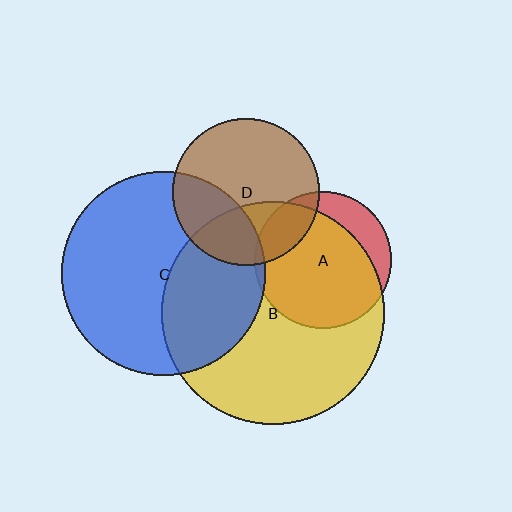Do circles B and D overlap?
Yes.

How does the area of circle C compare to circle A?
Approximately 2.2 times.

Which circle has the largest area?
Circle B (yellow).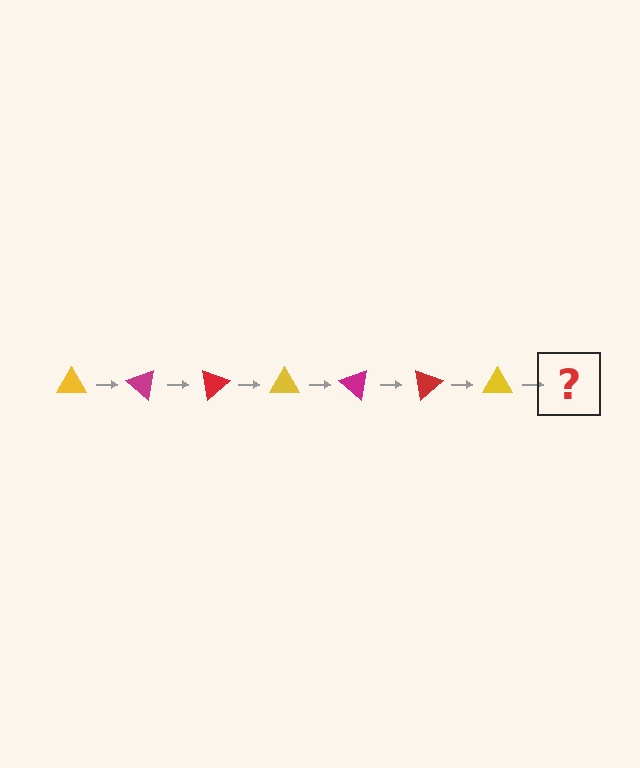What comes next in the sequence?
The next element should be a magenta triangle, rotated 280 degrees from the start.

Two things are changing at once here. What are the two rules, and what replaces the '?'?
The two rules are that it rotates 40 degrees each step and the color cycles through yellow, magenta, and red. The '?' should be a magenta triangle, rotated 280 degrees from the start.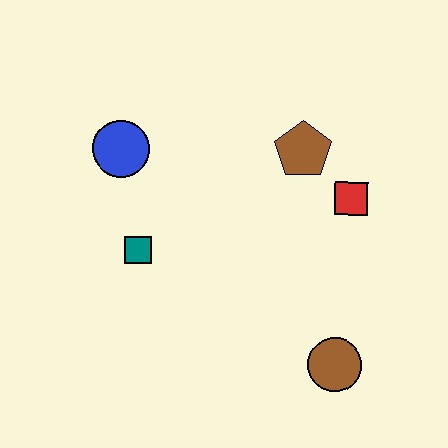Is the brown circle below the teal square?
Yes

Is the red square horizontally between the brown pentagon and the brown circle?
No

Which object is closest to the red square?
The brown pentagon is closest to the red square.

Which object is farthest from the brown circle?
The blue circle is farthest from the brown circle.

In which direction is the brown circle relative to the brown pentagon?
The brown circle is below the brown pentagon.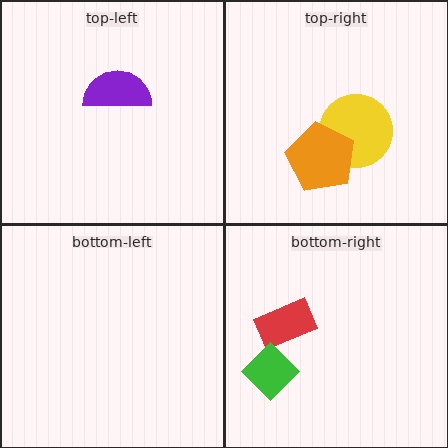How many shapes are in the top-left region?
1.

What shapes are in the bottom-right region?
The red rectangle, the green diamond.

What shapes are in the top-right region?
The yellow circle, the orange pentagon.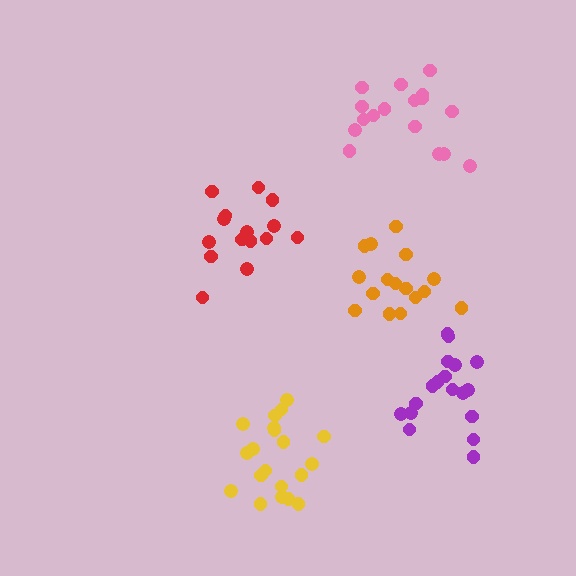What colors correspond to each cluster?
The clusters are colored: orange, red, purple, yellow, pink.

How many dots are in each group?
Group 1: 16 dots, Group 2: 15 dots, Group 3: 18 dots, Group 4: 20 dots, Group 5: 17 dots (86 total).